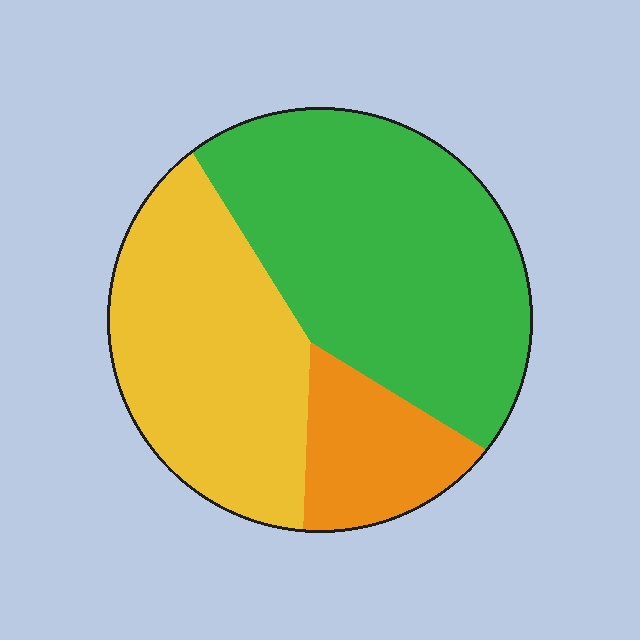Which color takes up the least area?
Orange, at roughly 15%.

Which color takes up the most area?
Green, at roughly 50%.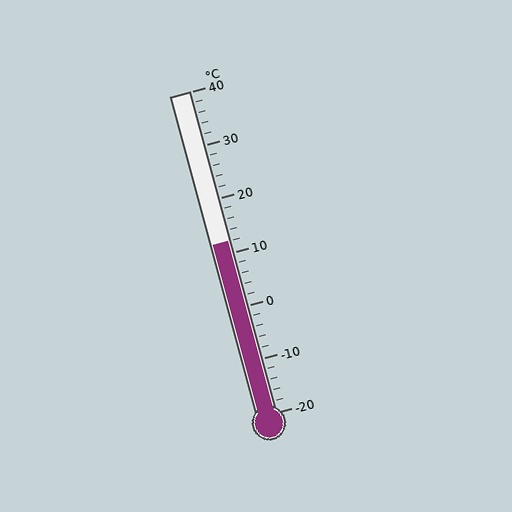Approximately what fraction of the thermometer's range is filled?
The thermometer is filled to approximately 55% of its range.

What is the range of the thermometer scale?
The thermometer scale ranges from -20°C to 40°C.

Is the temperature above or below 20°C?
The temperature is below 20°C.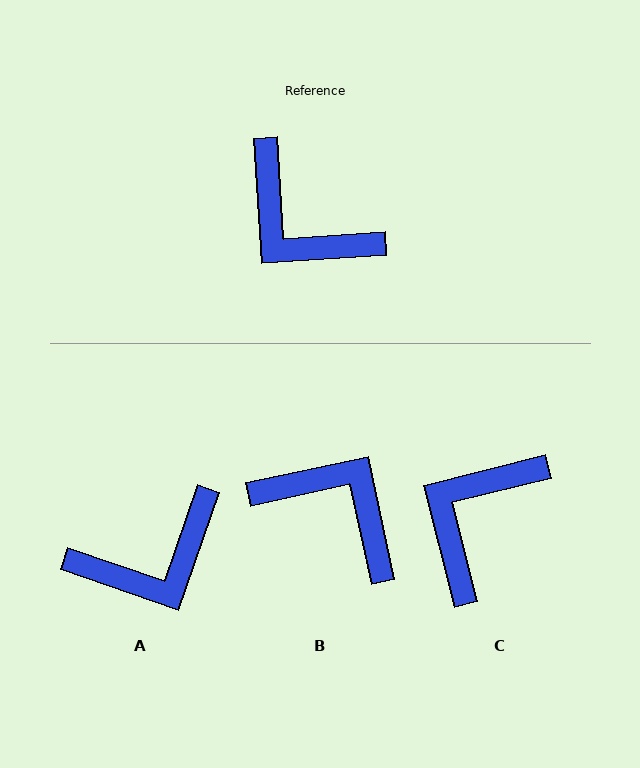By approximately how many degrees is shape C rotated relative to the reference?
Approximately 80 degrees clockwise.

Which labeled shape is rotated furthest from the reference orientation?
B, about 171 degrees away.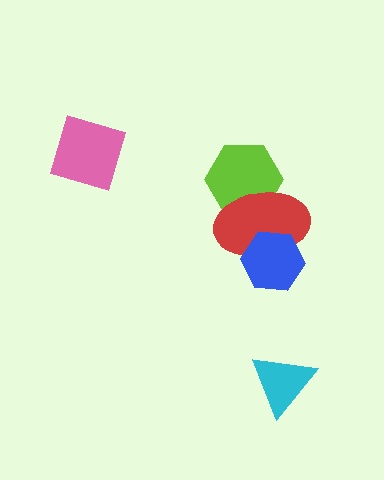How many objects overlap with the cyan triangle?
0 objects overlap with the cyan triangle.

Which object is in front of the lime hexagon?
The red ellipse is in front of the lime hexagon.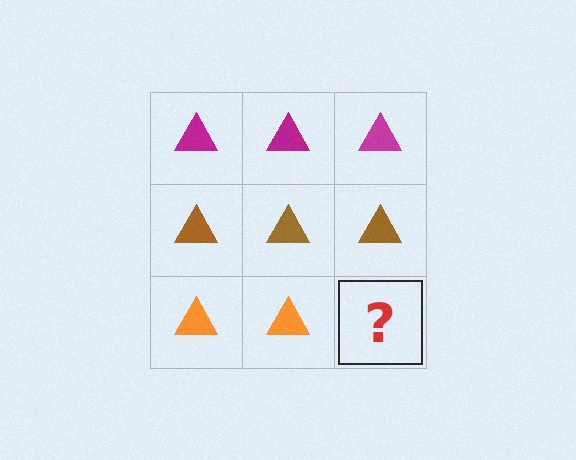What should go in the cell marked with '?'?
The missing cell should contain an orange triangle.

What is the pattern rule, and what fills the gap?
The rule is that each row has a consistent color. The gap should be filled with an orange triangle.